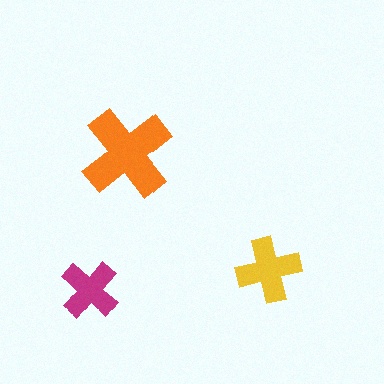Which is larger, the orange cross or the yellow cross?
The orange one.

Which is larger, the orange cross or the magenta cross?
The orange one.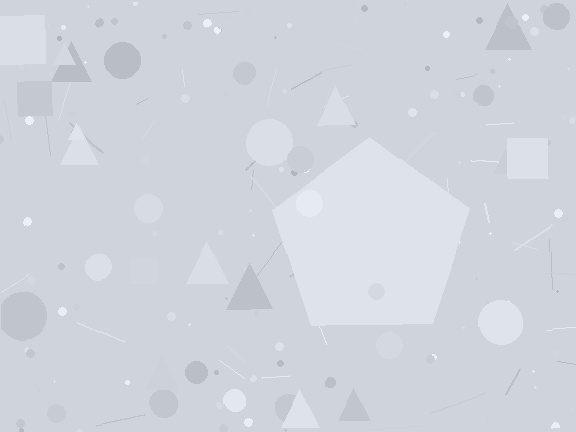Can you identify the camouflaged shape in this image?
The camouflaged shape is a pentagon.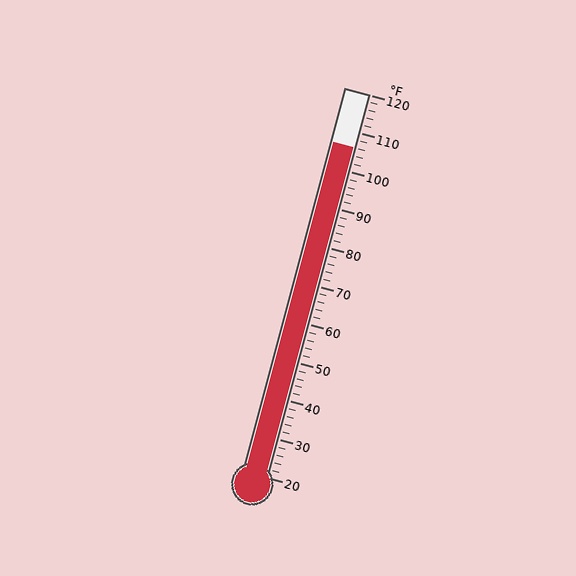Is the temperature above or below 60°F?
The temperature is above 60°F.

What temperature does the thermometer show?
The thermometer shows approximately 106°F.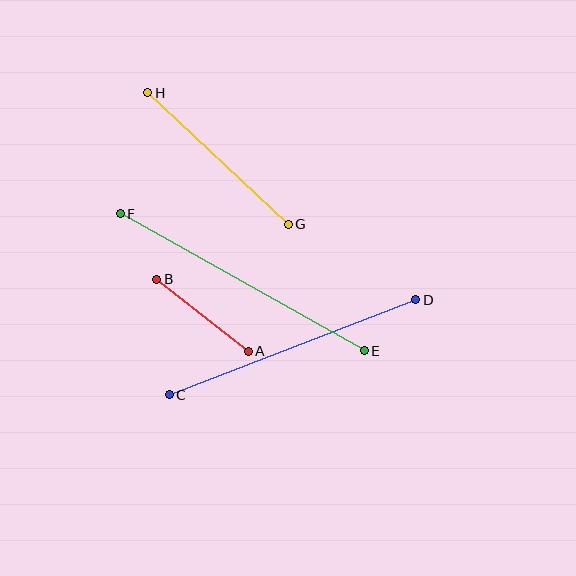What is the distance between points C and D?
The distance is approximately 265 pixels.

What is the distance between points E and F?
The distance is approximately 280 pixels.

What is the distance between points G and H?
The distance is approximately 192 pixels.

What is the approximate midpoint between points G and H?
The midpoint is at approximately (218, 158) pixels.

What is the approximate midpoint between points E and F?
The midpoint is at approximately (242, 282) pixels.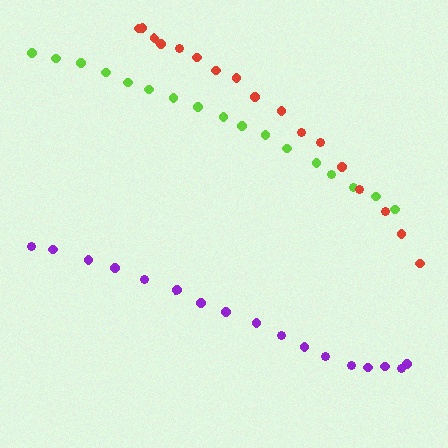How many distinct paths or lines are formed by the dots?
There are 3 distinct paths.